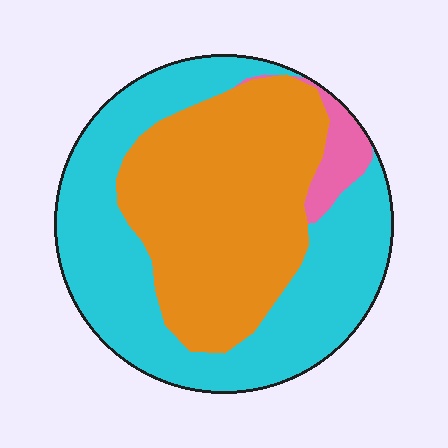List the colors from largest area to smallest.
From largest to smallest: cyan, orange, pink.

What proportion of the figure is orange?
Orange covers around 45% of the figure.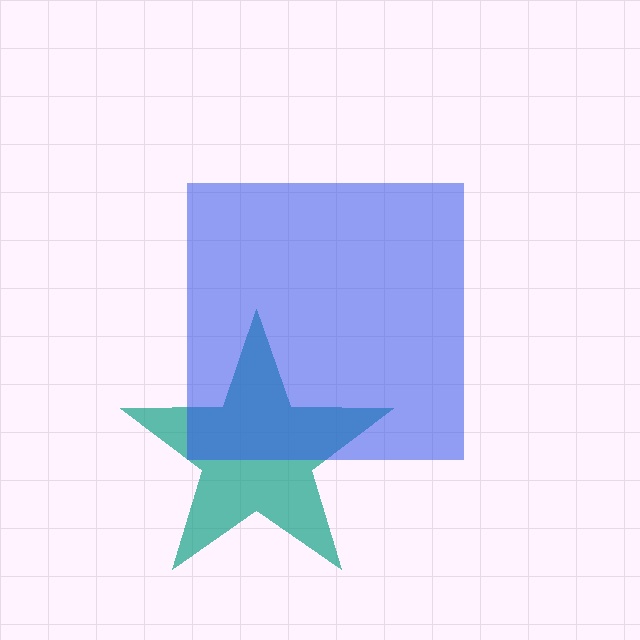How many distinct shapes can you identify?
There are 2 distinct shapes: a teal star, a blue square.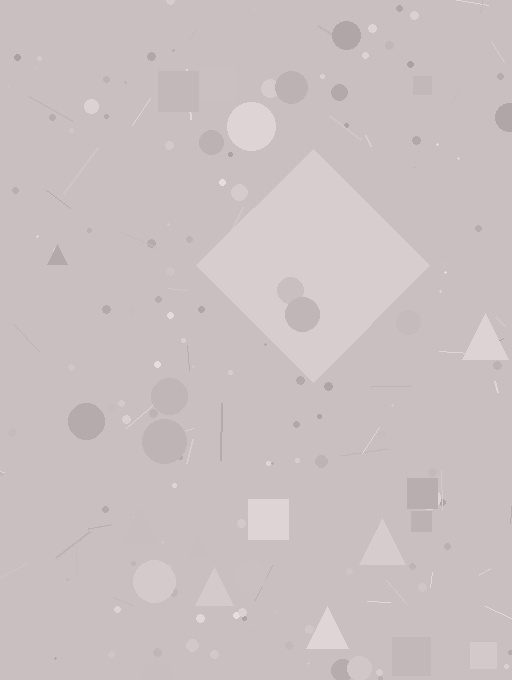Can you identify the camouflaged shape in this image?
The camouflaged shape is a diamond.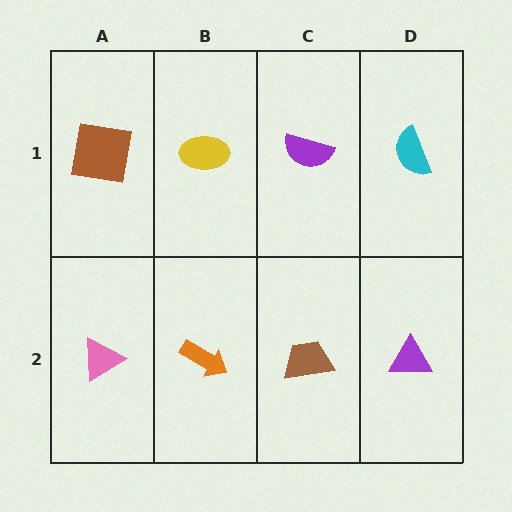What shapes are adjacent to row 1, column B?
An orange arrow (row 2, column B), a brown square (row 1, column A), a purple semicircle (row 1, column C).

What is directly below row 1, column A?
A pink triangle.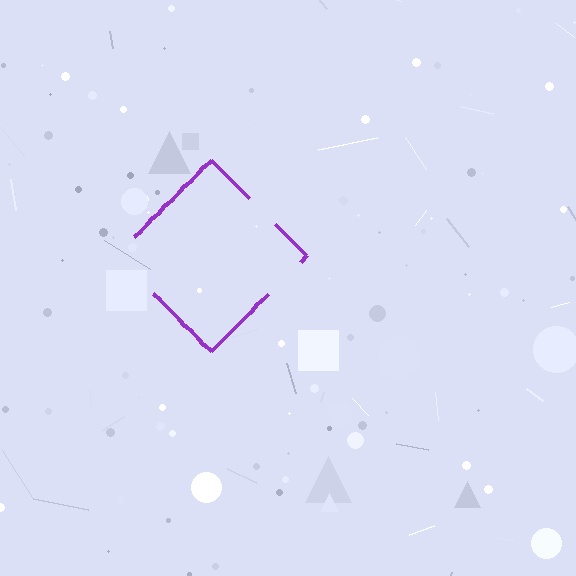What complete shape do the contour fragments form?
The contour fragments form a diamond.